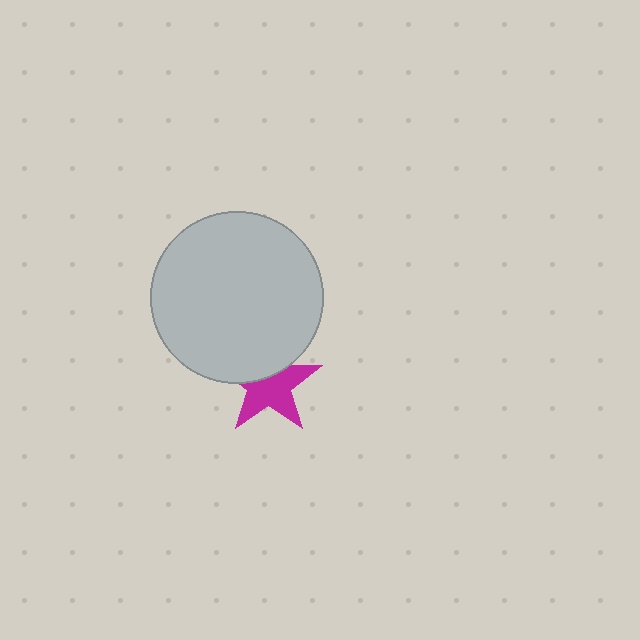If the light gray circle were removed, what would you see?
You would see the complete magenta star.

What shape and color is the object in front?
The object in front is a light gray circle.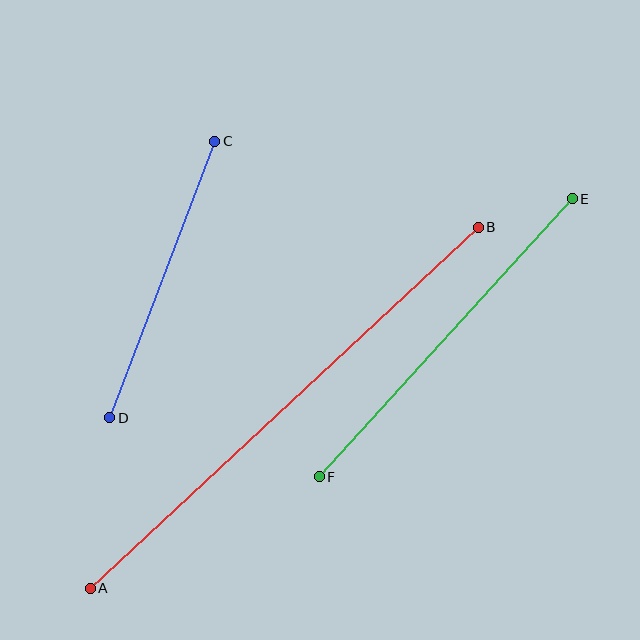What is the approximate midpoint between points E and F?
The midpoint is at approximately (446, 338) pixels.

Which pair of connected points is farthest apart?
Points A and B are farthest apart.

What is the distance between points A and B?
The distance is approximately 530 pixels.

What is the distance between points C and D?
The distance is approximately 296 pixels.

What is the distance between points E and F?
The distance is approximately 376 pixels.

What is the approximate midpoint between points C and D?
The midpoint is at approximately (162, 279) pixels.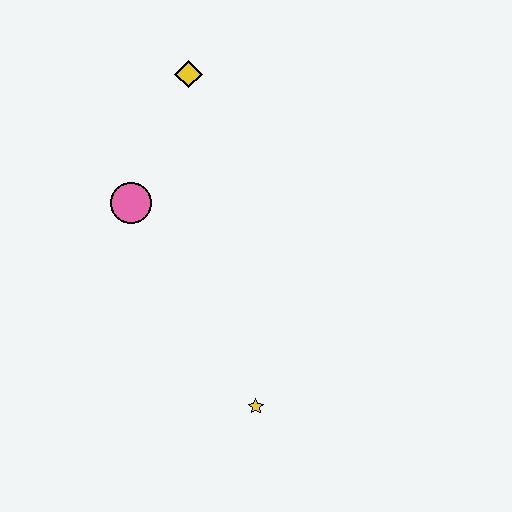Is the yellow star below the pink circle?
Yes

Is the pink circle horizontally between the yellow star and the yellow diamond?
No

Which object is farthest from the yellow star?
The yellow diamond is farthest from the yellow star.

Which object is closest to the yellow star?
The pink circle is closest to the yellow star.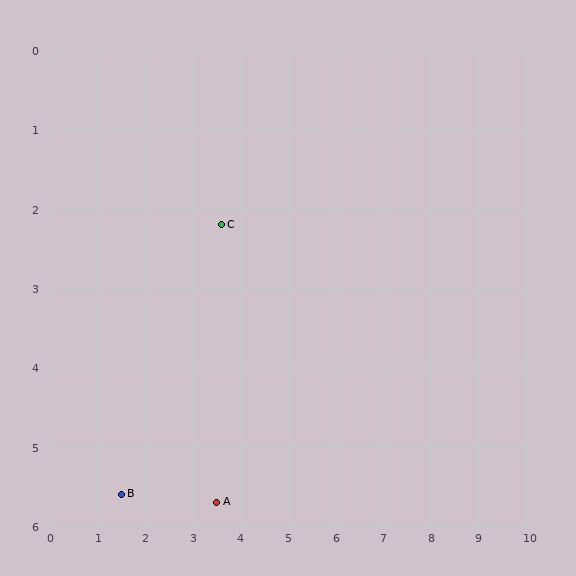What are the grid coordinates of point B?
Point B is at approximately (1.5, 5.6).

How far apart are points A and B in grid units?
Points A and B are about 2.0 grid units apart.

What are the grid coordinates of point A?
Point A is at approximately (3.5, 5.7).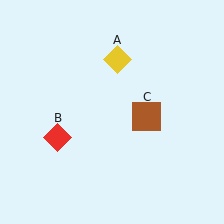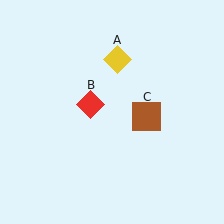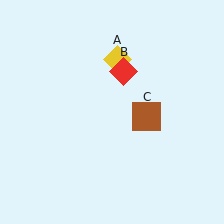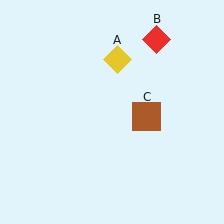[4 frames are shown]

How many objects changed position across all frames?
1 object changed position: red diamond (object B).